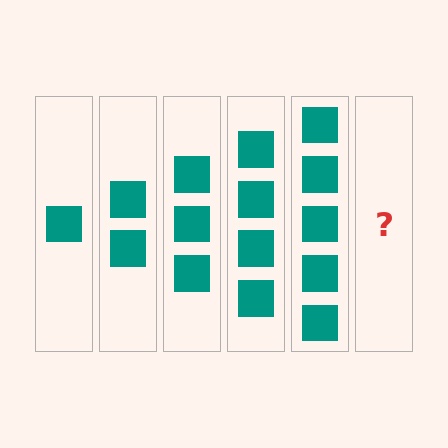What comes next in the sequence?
The next element should be 6 squares.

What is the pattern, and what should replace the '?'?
The pattern is that each step adds one more square. The '?' should be 6 squares.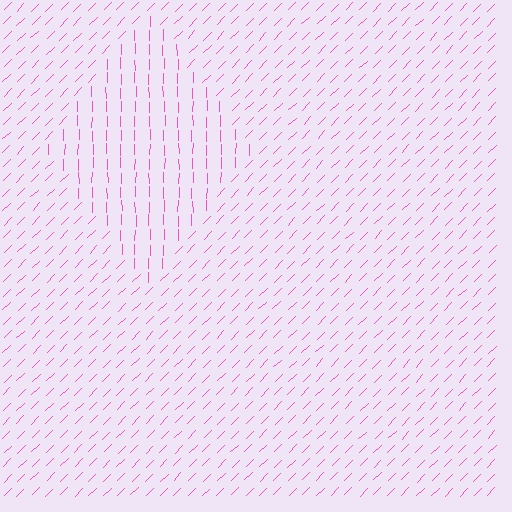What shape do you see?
I see a diamond.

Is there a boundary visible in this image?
Yes, there is a texture boundary formed by a change in line orientation.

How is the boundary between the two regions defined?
The boundary is defined purely by a change in line orientation (approximately 45 degrees difference). All lines are the same color and thickness.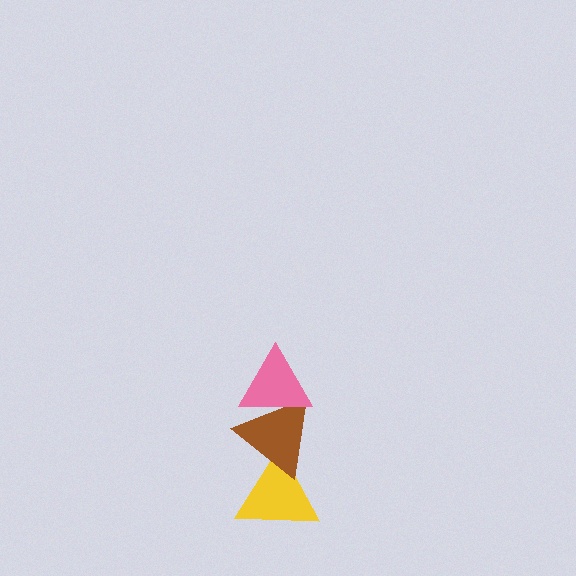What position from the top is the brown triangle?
The brown triangle is 2nd from the top.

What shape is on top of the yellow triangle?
The brown triangle is on top of the yellow triangle.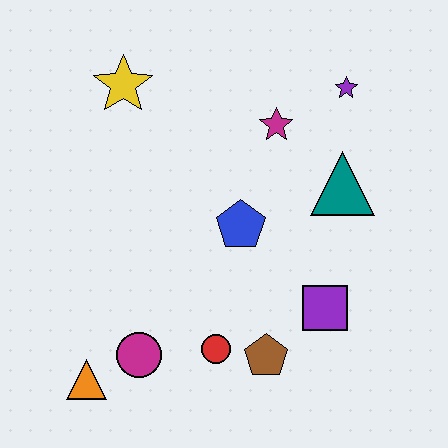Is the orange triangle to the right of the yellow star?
No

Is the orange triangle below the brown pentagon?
Yes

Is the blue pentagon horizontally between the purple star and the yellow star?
Yes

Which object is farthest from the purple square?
The yellow star is farthest from the purple square.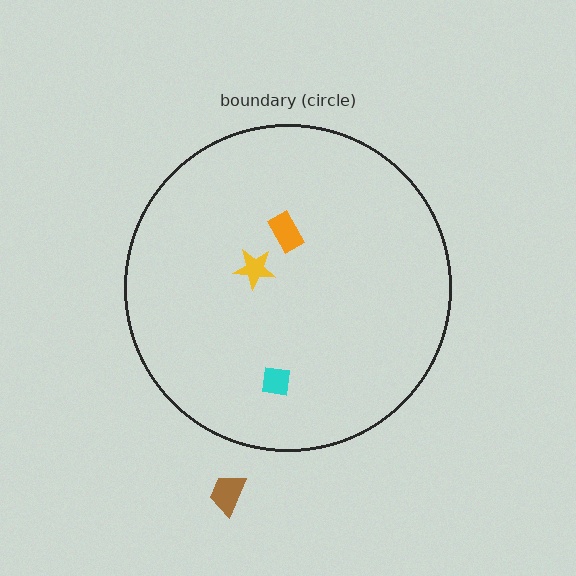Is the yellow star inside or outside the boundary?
Inside.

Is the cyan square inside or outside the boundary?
Inside.